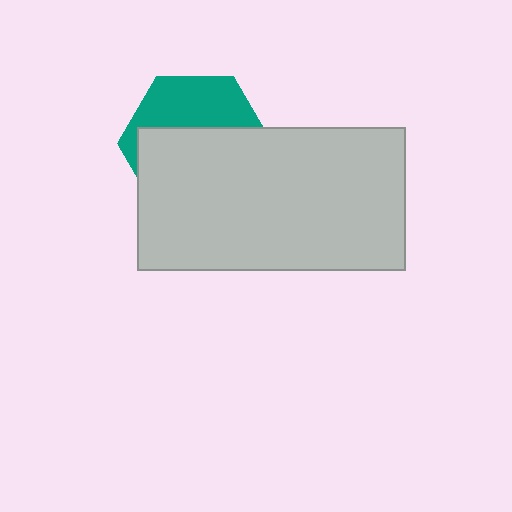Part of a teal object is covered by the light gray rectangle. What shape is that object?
It is a hexagon.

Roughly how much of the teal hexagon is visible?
A small part of it is visible (roughly 39%).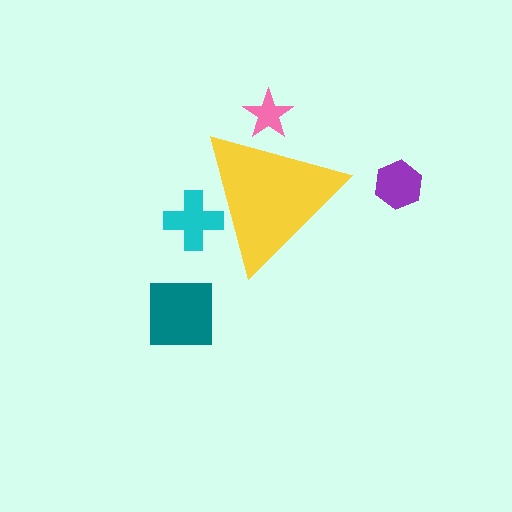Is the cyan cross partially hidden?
Yes, the cyan cross is partially hidden behind the yellow triangle.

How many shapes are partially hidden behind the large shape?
2 shapes are partially hidden.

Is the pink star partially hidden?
Yes, the pink star is partially hidden behind the yellow triangle.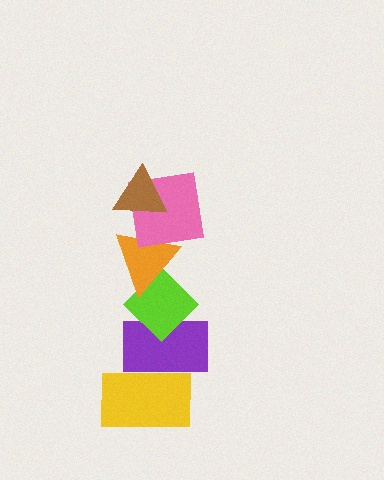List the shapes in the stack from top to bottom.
From top to bottom: the brown triangle, the pink square, the orange triangle, the lime diamond, the purple rectangle, the yellow rectangle.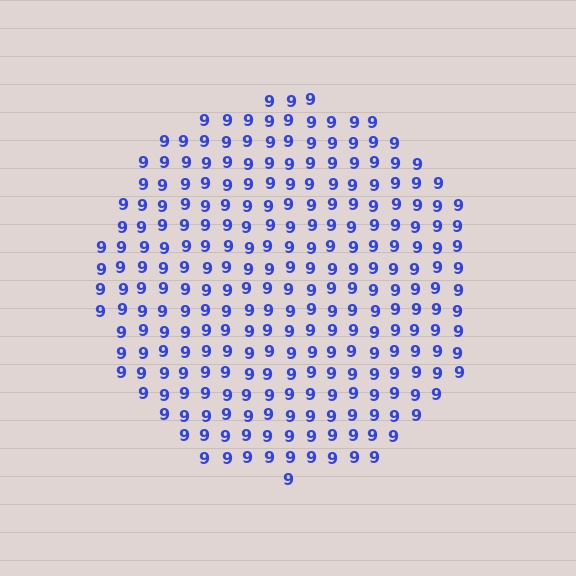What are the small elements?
The small elements are digit 9's.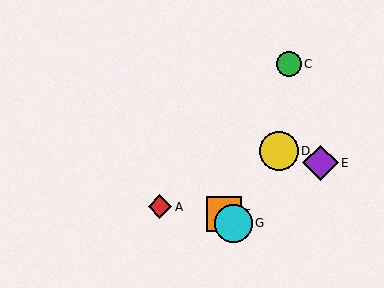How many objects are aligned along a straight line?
3 objects (B, F, G) are aligned along a straight line.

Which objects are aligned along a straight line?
Objects B, F, G are aligned along a straight line.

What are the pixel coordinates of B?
Object B is at (226, 216).